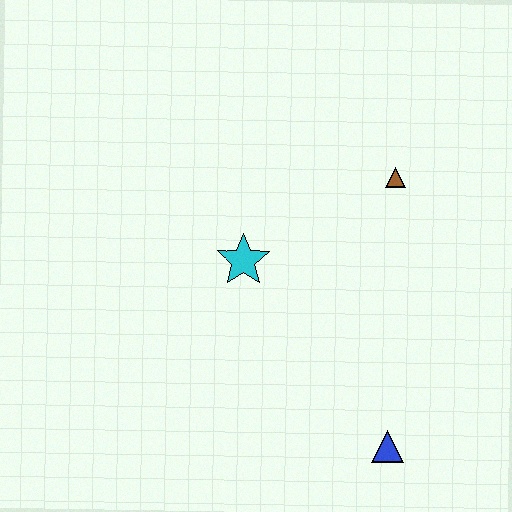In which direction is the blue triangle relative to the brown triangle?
The blue triangle is below the brown triangle.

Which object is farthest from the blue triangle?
The brown triangle is farthest from the blue triangle.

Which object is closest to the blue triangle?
The cyan star is closest to the blue triangle.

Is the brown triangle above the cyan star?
Yes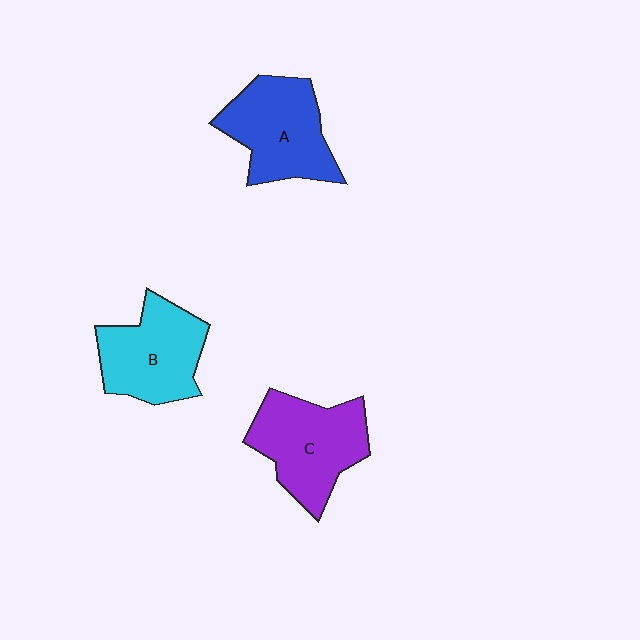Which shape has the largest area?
Shape C (purple).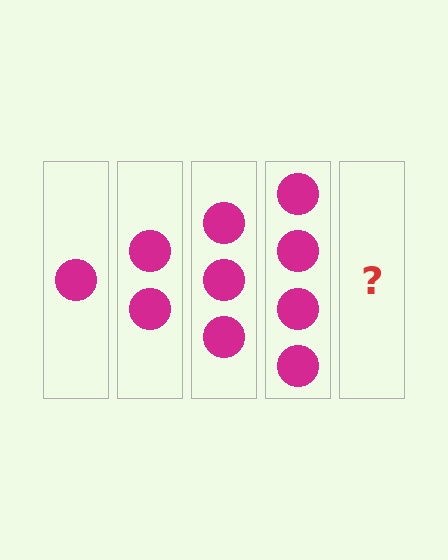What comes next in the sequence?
The next element should be 5 circles.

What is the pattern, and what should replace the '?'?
The pattern is that each step adds one more circle. The '?' should be 5 circles.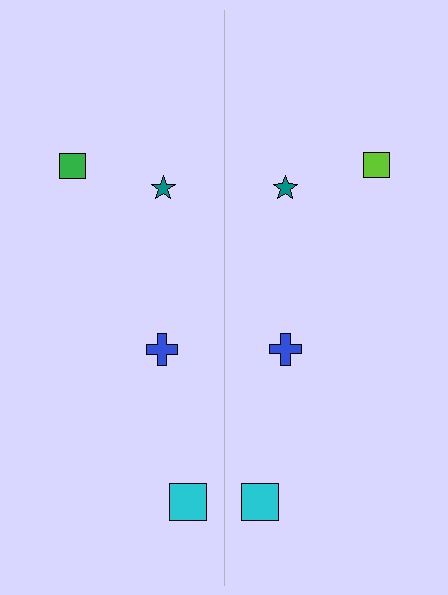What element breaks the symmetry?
The lime square on the right side breaks the symmetry — its mirror counterpart is green.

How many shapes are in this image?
There are 8 shapes in this image.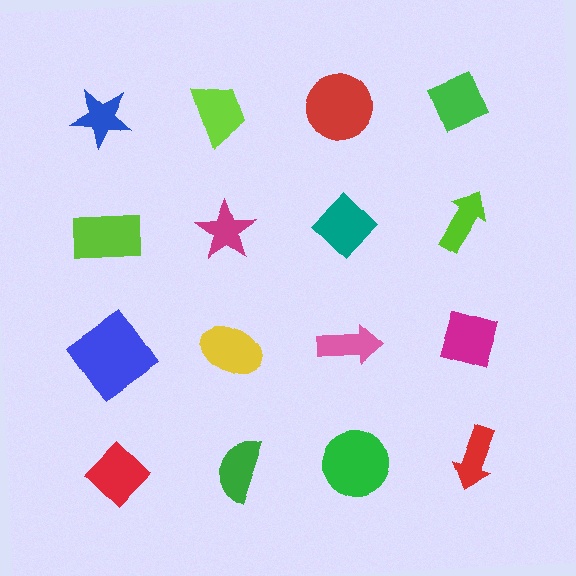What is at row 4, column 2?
A green semicircle.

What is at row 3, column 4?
A magenta diamond.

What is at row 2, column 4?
A lime arrow.